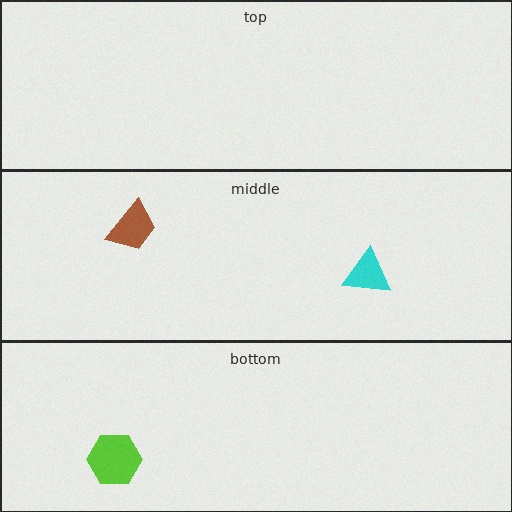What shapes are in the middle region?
The cyan triangle, the brown trapezoid.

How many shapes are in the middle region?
2.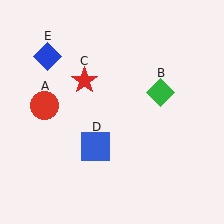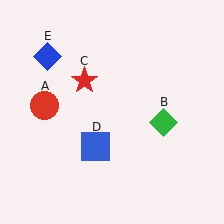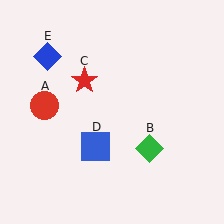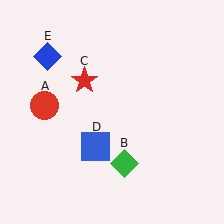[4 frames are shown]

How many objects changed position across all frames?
1 object changed position: green diamond (object B).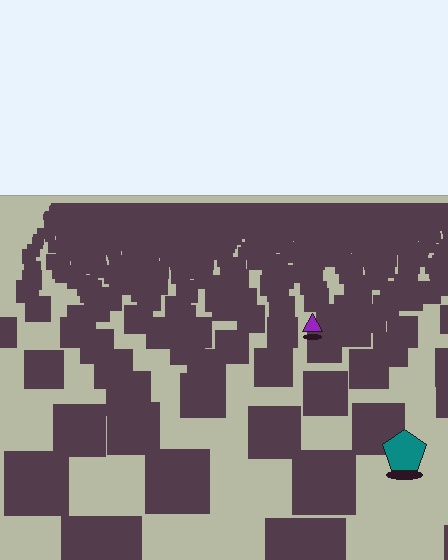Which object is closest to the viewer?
The teal pentagon is closest. The texture marks near it are larger and more spread out.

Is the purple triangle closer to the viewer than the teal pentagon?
No. The teal pentagon is closer — you can tell from the texture gradient: the ground texture is coarser near it.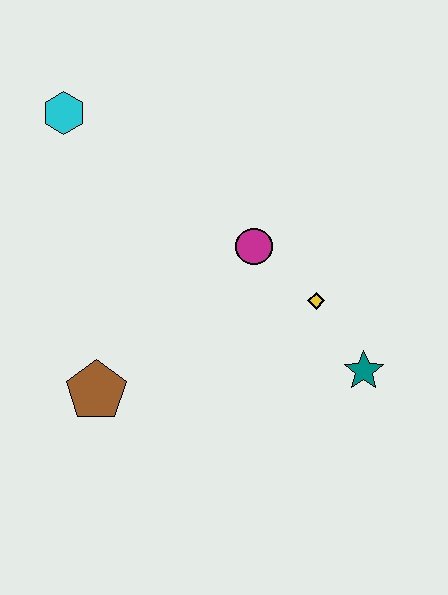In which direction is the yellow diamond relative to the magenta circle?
The yellow diamond is to the right of the magenta circle.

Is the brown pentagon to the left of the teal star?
Yes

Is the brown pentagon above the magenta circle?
No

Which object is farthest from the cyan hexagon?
The teal star is farthest from the cyan hexagon.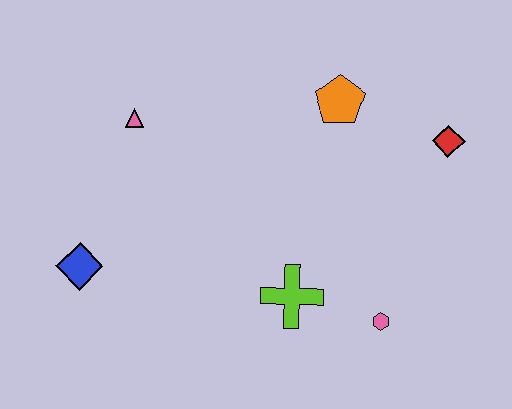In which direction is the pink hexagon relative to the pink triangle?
The pink hexagon is to the right of the pink triangle.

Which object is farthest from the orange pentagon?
The blue diamond is farthest from the orange pentagon.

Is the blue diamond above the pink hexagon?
Yes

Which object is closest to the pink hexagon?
The lime cross is closest to the pink hexagon.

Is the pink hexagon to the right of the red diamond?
No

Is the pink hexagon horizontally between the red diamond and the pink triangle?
Yes